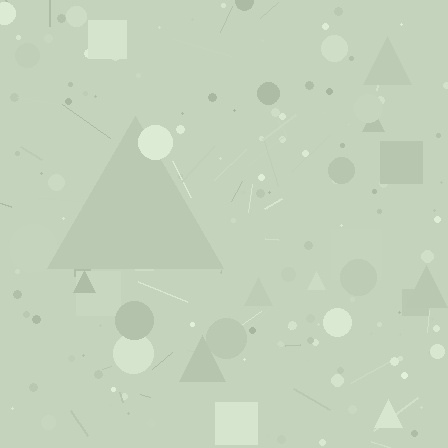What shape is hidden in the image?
A triangle is hidden in the image.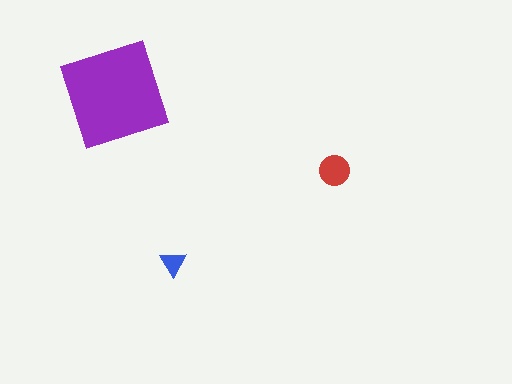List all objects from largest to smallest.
The purple square, the red circle, the blue triangle.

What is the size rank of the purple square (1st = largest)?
1st.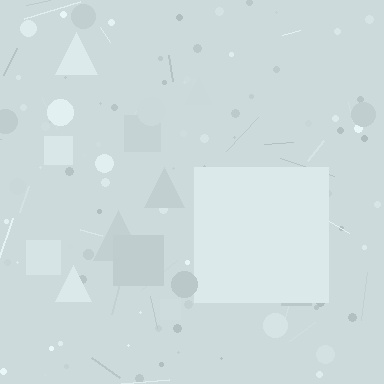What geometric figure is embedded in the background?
A square is embedded in the background.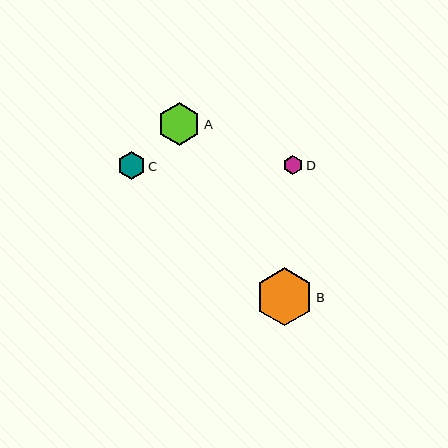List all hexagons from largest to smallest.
From largest to smallest: B, A, C, D.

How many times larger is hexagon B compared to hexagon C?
Hexagon B is approximately 2.1 times the size of hexagon C.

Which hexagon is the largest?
Hexagon B is the largest with a size of approximately 58 pixels.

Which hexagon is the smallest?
Hexagon D is the smallest with a size of approximately 19 pixels.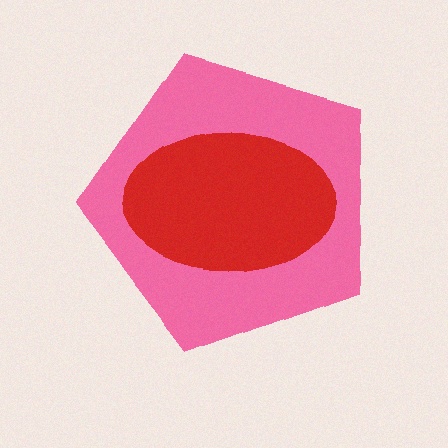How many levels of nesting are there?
2.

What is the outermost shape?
The pink pentagon.